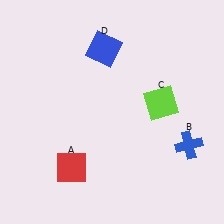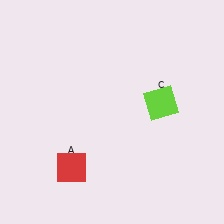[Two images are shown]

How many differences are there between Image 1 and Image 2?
There are 2 differences between the two images.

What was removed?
The blue cross (B), the blue square (D) were removed in Image 2.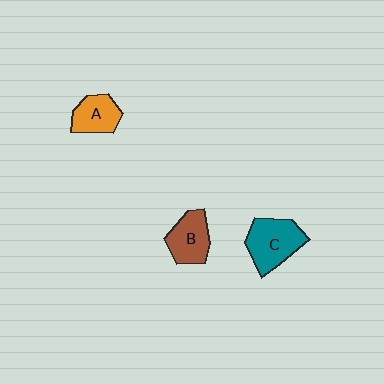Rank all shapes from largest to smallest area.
From largest to smallest: C (teal), B (brown), A (orange).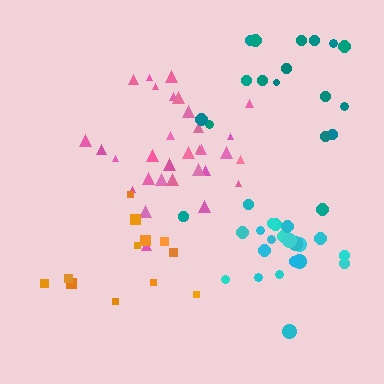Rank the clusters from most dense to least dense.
cyan, pink, orange, teal.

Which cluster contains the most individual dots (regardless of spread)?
Pink (32).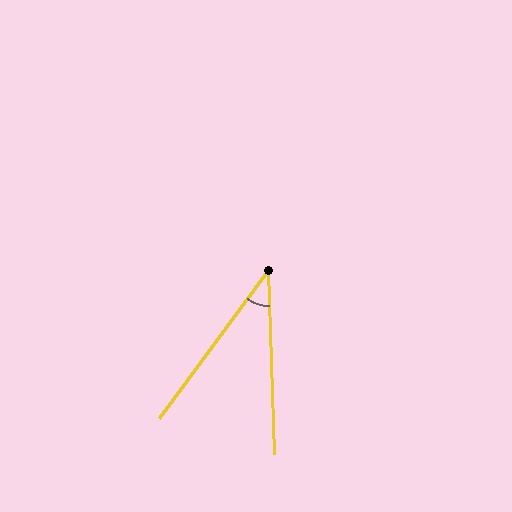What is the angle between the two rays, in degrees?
Approximately 38 degrees.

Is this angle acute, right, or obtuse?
It is acute.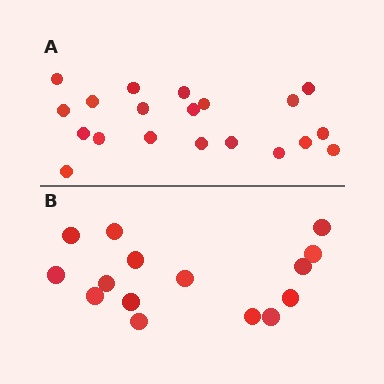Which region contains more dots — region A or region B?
Region A (the top region) has more dots.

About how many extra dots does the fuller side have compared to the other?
Region A has about 5 more dots than region B.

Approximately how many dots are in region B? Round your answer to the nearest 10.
About 20 dots. (The exact count is 15, which rounds to 20.)